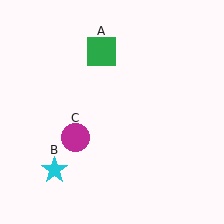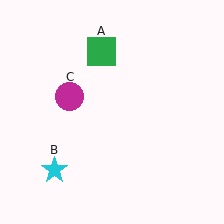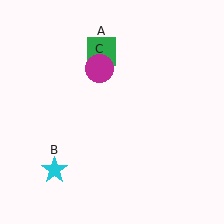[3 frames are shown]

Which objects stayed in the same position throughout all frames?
Green square (object A) and cyan star (object B) remained stationary.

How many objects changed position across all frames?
1 object changed position: magenta circle (object C).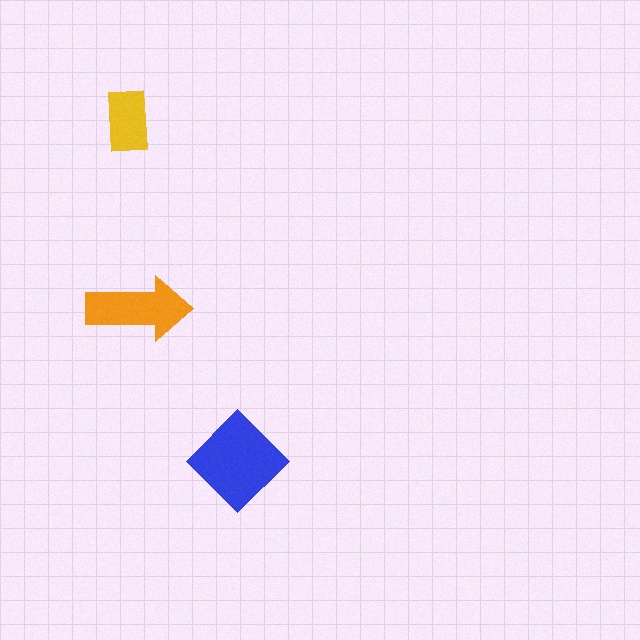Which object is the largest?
The blue diamond.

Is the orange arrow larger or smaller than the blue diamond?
Smaller.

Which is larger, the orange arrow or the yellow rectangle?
The orange arrow.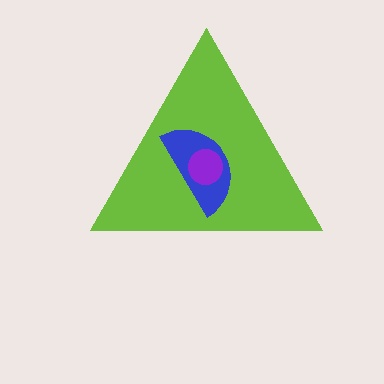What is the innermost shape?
The purple circle.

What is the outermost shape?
The lime triangle.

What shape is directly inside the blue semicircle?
The purple circle.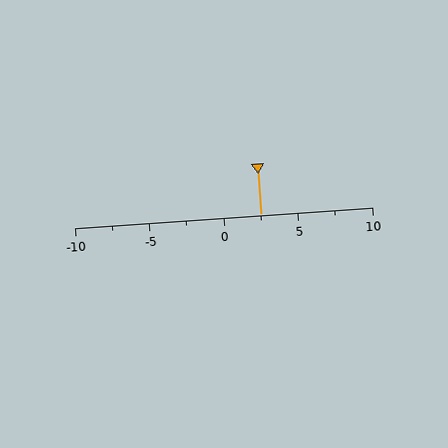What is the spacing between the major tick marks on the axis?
The major ticks are spaced 5 apart.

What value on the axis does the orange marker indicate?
The marker indicates approximately 2.5.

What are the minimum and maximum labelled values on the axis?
The axis runs from -10 to 10.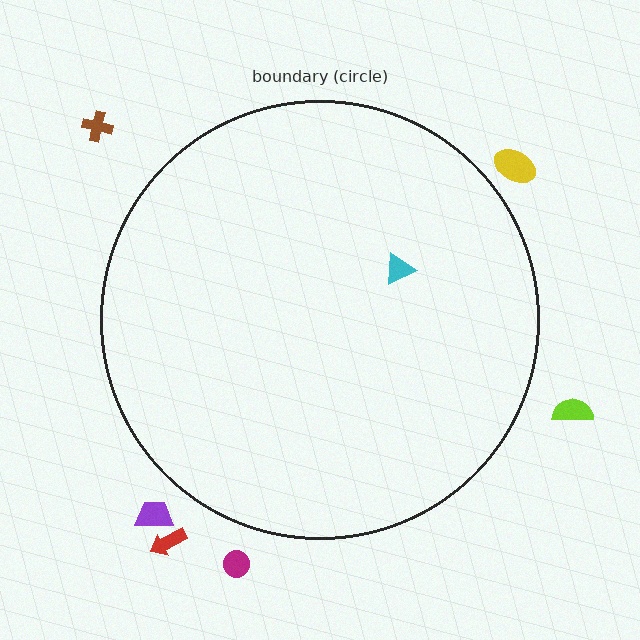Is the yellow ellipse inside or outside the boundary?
Outside.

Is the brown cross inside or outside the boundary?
Outside.